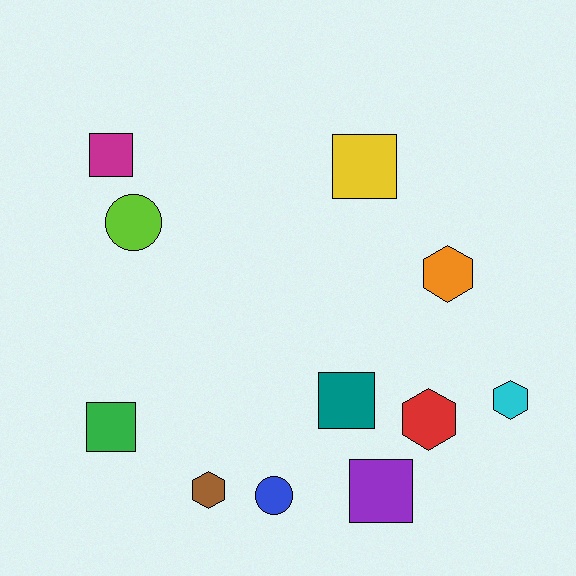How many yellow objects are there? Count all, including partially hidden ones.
There is 1 yellow object.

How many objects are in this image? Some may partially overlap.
There are 11 objects.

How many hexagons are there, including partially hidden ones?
There are 4 hexagons.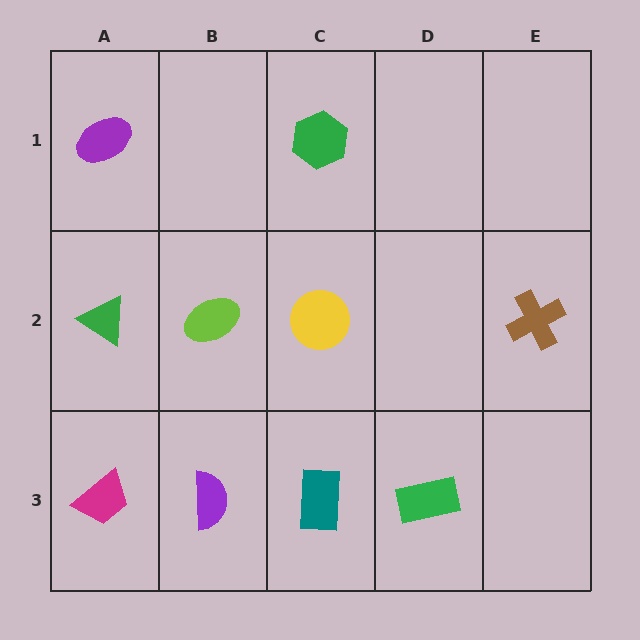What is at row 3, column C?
A teal rectangle.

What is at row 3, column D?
A green rectangle.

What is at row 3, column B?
A purple semicircle.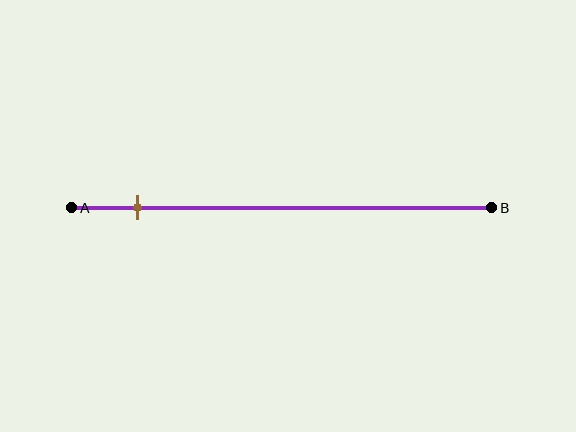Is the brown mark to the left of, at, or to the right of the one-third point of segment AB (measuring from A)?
The brown mark is to the left of the one-third point of segment AB.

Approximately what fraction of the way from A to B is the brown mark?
The brown mark is approximately 15% of the way from A to B.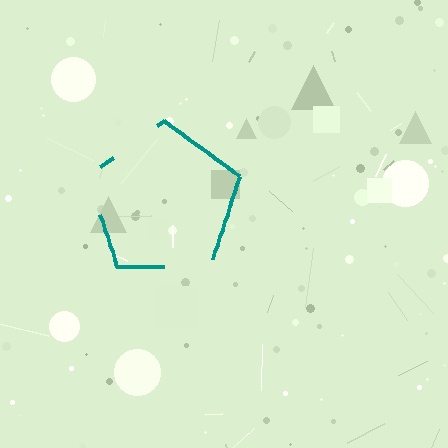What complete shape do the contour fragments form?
The contour fragments form a pentagon.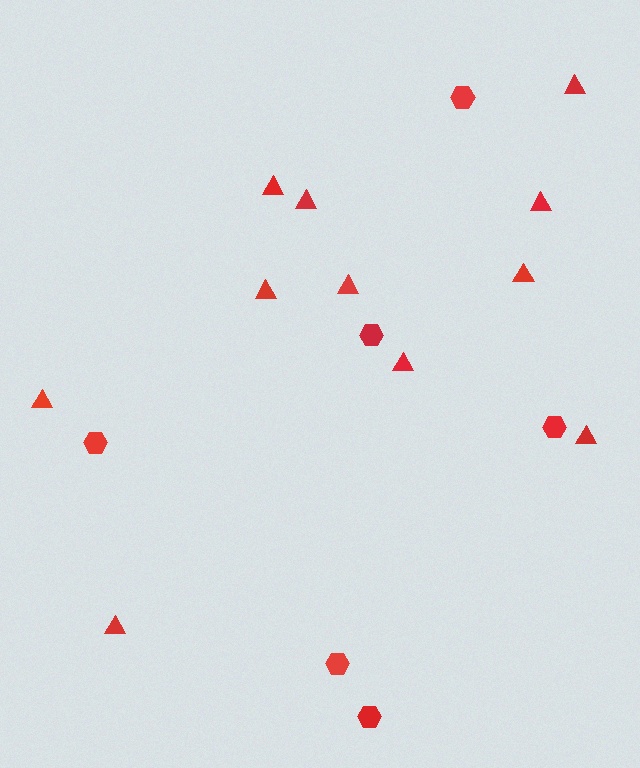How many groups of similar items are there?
There are 2 groups: one group of hexagons (6) and one group of triangles (11).